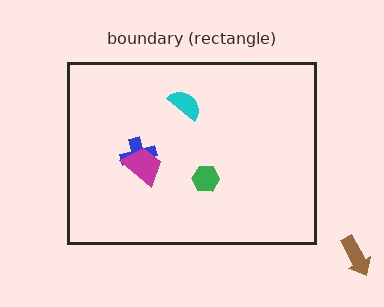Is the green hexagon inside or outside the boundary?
Inside.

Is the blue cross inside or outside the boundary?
Inside.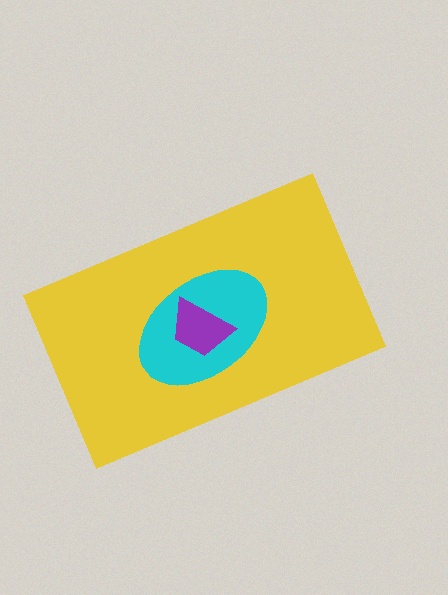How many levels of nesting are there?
3.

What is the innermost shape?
The purple trapezoid.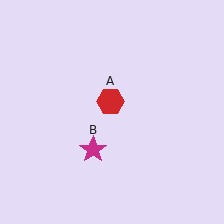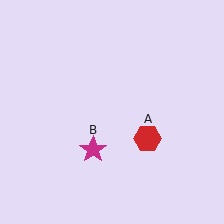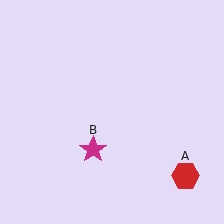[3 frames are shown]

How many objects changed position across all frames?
1 object changed position: red hexagon (object A).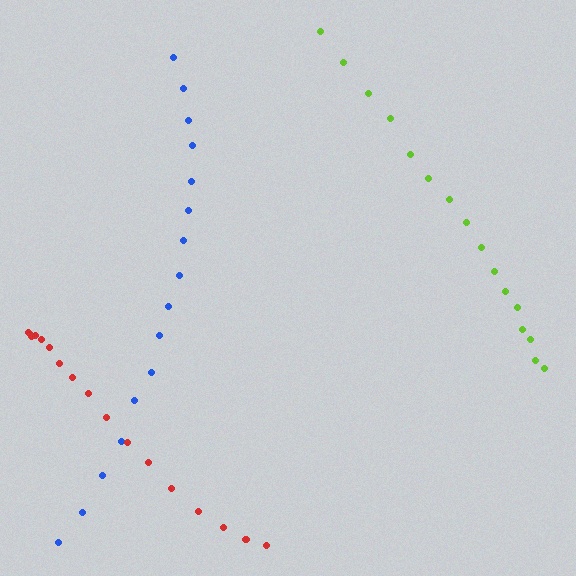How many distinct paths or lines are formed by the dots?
There are 3 distinct paths.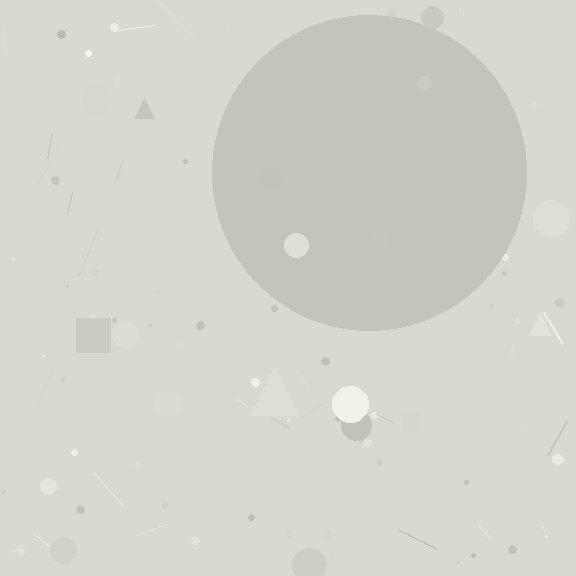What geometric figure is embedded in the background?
A circle is embedded in the background.